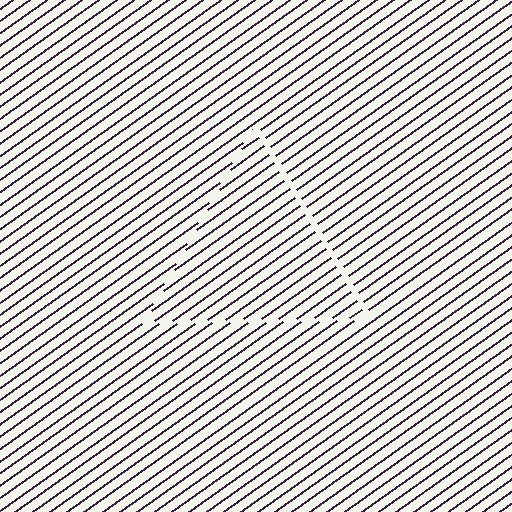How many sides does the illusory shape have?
3 sides — the line-ends trace a triangle.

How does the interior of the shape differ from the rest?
The interior of the shape contains the same grating, shifted by half a period — the contour is defined by the phase discontinuity where line-ends from the inner and outer gratings abut.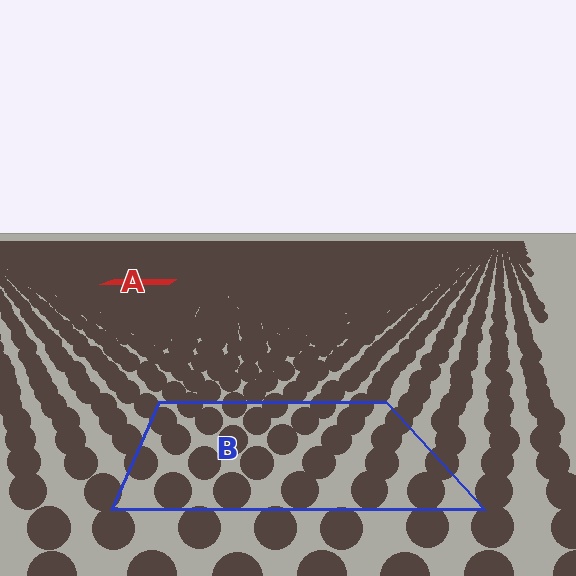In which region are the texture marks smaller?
The texture marks are smaller in region A, because it is farther away.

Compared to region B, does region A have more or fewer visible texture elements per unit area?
Region A has more texture elements per unit area — they are packed more densely because it is farther away.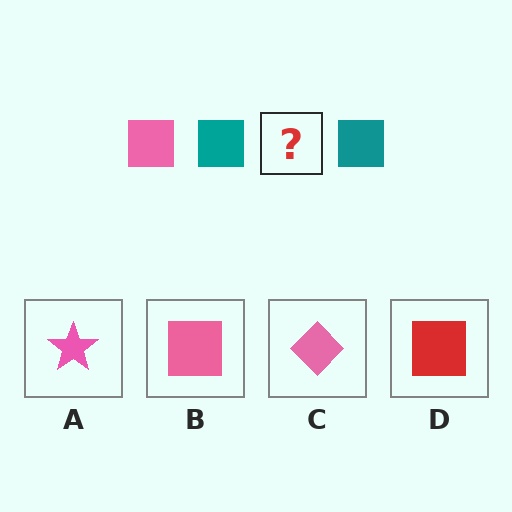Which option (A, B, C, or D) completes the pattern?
B.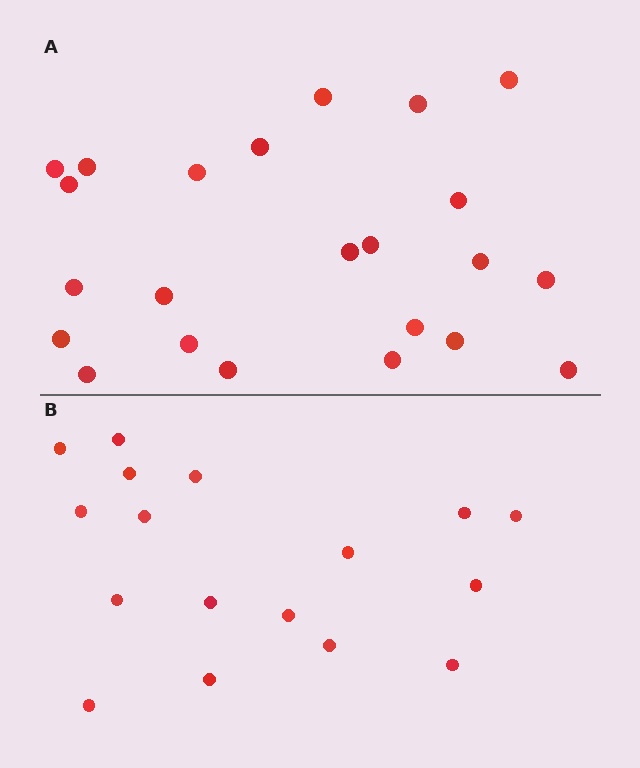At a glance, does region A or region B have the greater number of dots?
Region A (the top region) has more dots.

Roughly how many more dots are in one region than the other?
Region A has about 6 more dots than region B.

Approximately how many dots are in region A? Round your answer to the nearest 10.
About 20 dots. (The exact count is 23, which rounds to 20.)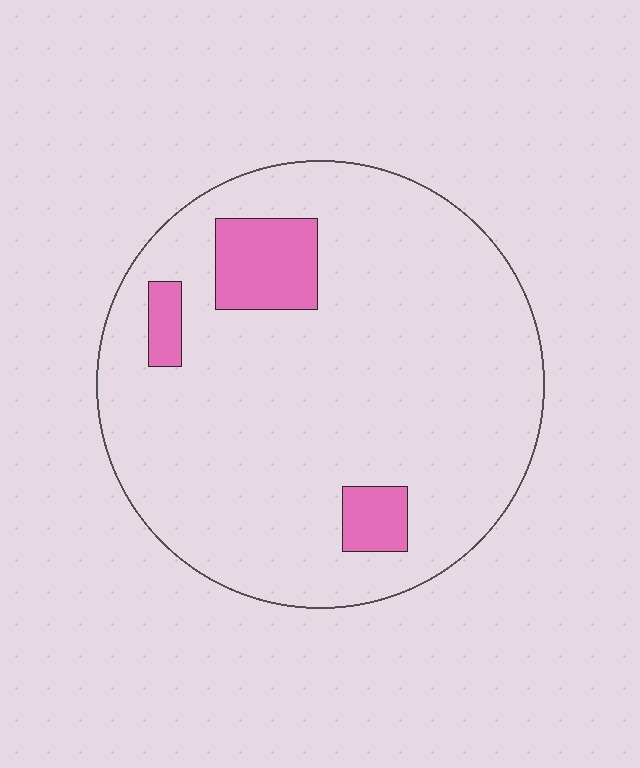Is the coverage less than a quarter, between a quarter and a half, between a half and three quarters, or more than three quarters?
Less than a quarter.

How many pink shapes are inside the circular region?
3.